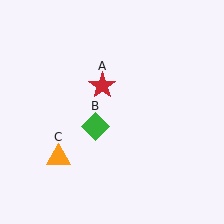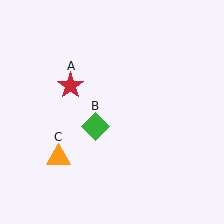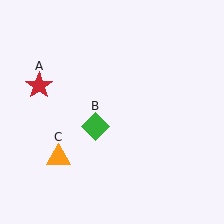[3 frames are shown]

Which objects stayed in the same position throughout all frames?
Green diamond (object B) and orange triangle (object C) remained stationary.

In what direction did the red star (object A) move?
The red star (object A) moved left.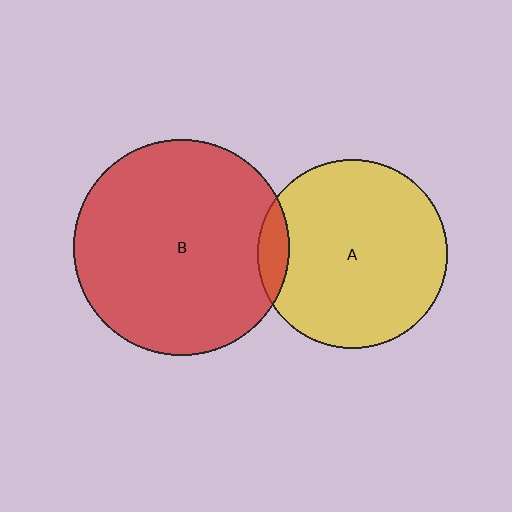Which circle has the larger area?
Circle B (red).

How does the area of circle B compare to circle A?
Approximately 1.3 times.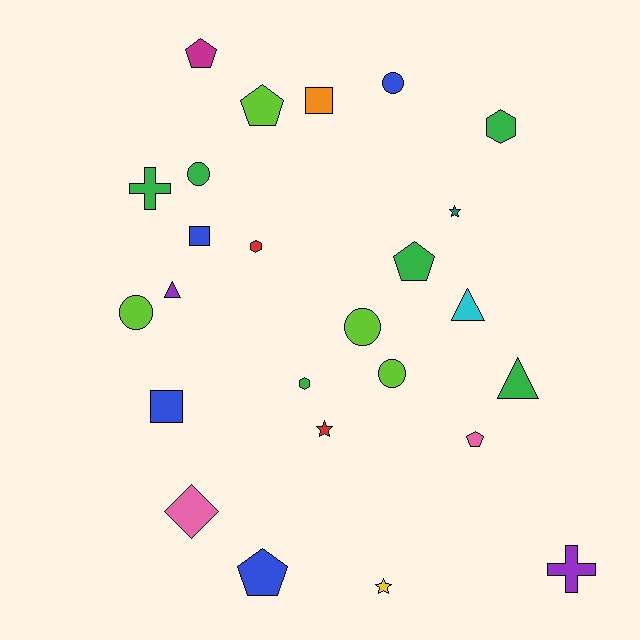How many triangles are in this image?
There are 3 triangles.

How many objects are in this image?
There are 25 objects.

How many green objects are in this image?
There are 6 green objects.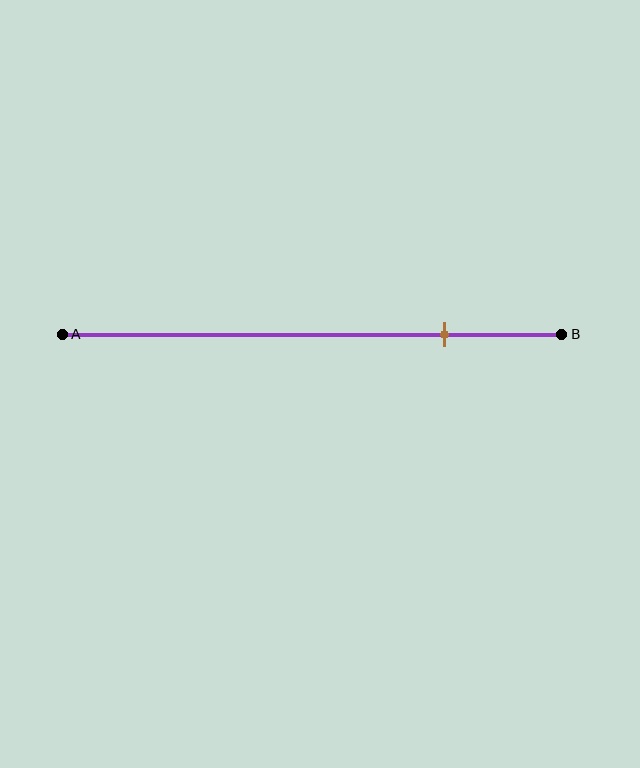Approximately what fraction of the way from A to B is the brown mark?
The brown mark is approximately 75% of the way from A to B.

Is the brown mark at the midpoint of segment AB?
No, the mark is at about 75% from A, not at the 50% midpoint.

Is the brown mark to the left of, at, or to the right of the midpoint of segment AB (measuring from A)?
The brown mark is to the right of the midpoint of segment AB.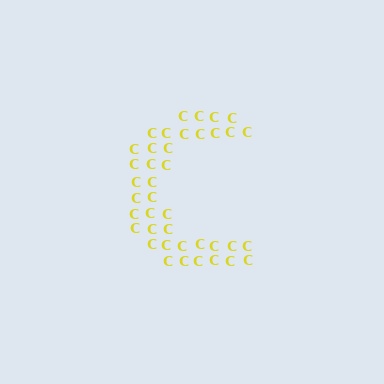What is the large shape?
The large shape is the letter C.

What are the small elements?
The small elements are letter C's.